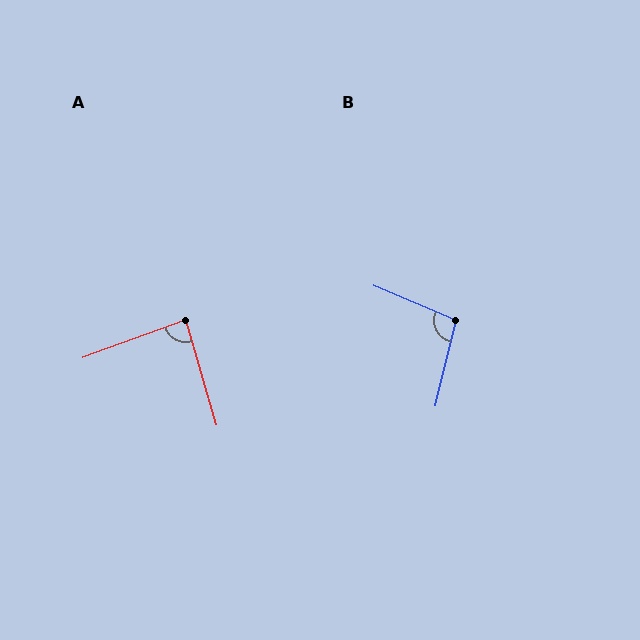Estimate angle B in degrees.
Approximately 100 degrees.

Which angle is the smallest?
A, at approximately 86 degrees.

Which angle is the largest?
B, at approximately 100 degrees.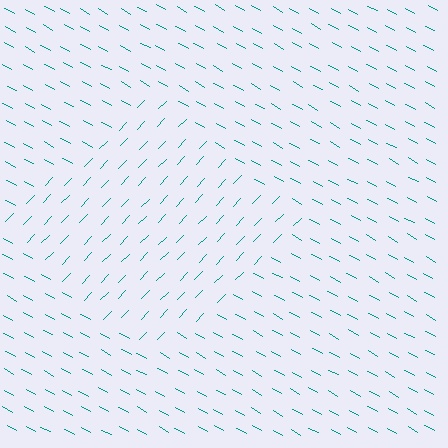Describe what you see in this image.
The image is filled with small teal line segments. A diamond region in the image has lines oriented differently from the surrounding lines, creating a visible texture boundary.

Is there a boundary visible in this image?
Yes, there is a texture boundary formed by a change in line orientation.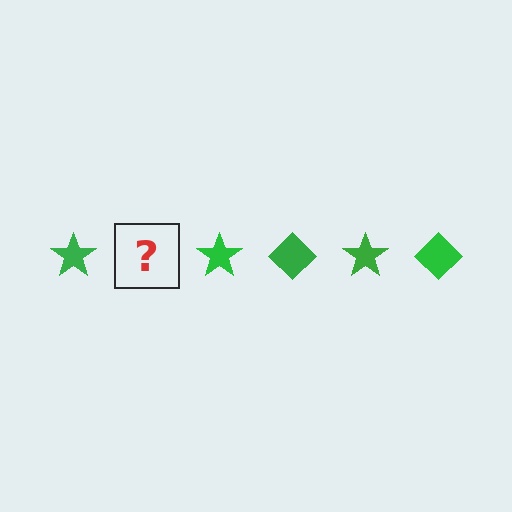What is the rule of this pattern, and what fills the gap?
The rule is that the pattern cycles through star, diamond shapes in green. The gap should be filled with a green diamond.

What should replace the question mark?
The question mark should be replaced with a green diamond.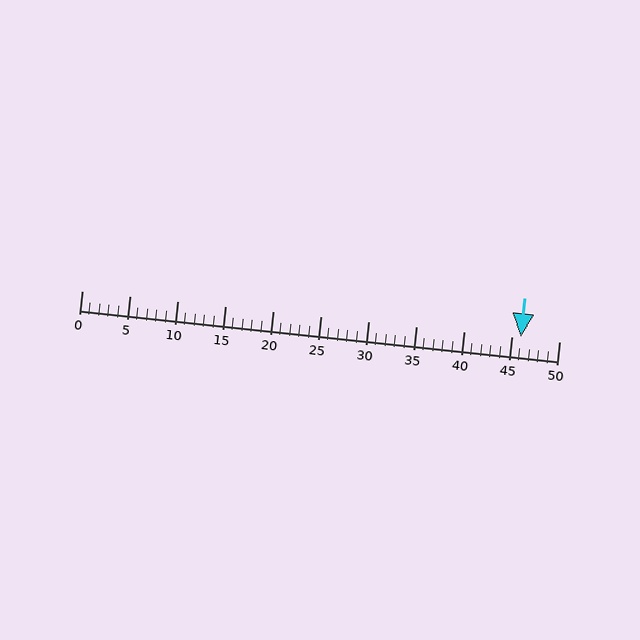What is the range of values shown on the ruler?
The ruler shows values from 0 to 50.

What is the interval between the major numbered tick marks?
The major tick marks are spaced 5 units apart.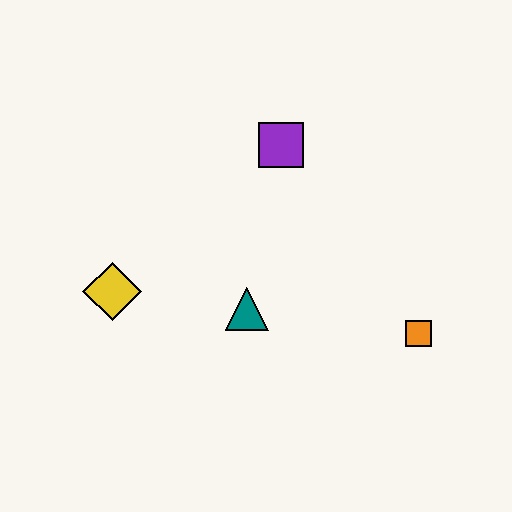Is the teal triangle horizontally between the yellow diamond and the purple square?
Yes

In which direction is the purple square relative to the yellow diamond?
The purple square is to the right of the yellow diamond.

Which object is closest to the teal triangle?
The yellow diamond is closest to the teal triangle.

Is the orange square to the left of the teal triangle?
No